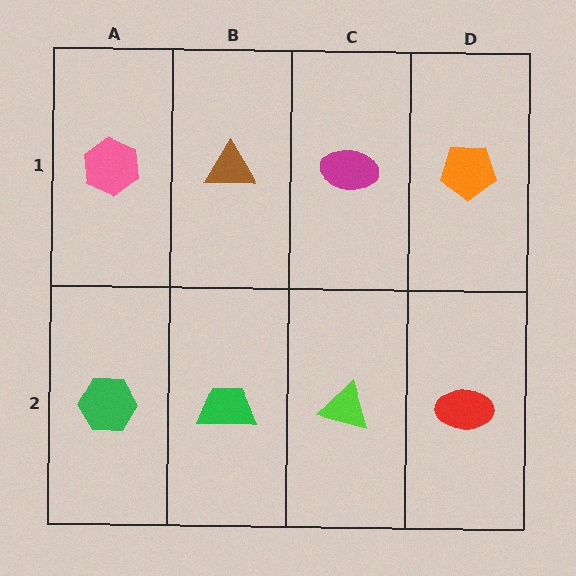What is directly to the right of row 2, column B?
A lime triangle.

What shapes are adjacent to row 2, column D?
An orange pentagon (row 1, column D), a lime triangle (row 2, column C).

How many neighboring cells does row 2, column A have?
2.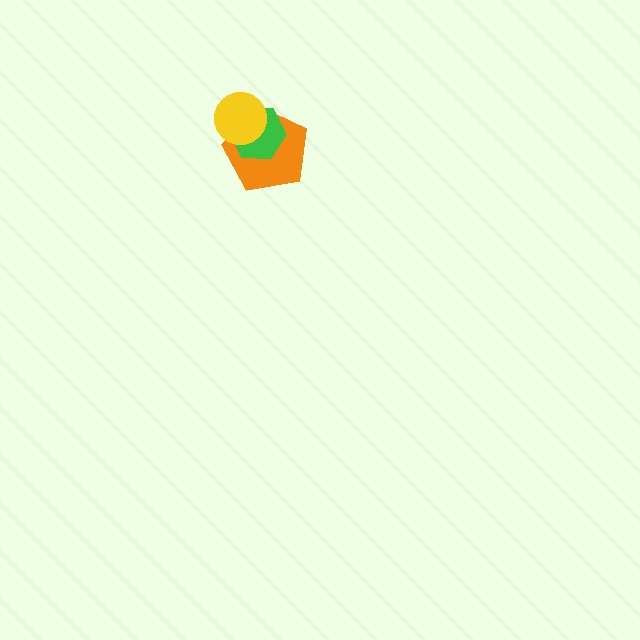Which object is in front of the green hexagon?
The yellow circle is in front of the green hexagon.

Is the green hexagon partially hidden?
Yes, it is partially covered by another shape.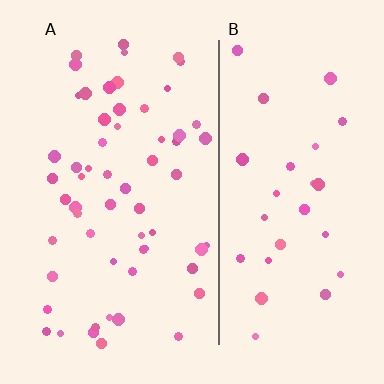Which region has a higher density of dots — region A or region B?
A (the left).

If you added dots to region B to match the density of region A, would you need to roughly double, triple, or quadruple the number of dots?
Approximately double.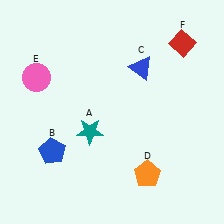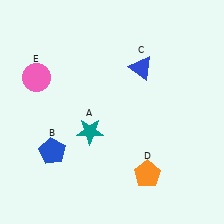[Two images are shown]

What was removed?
The red diamond (F) was removed in Image 2.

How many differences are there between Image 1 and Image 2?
There is 1 difference between the two images.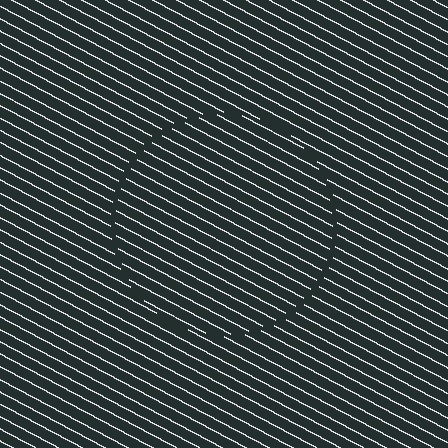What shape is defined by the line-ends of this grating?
An illusory circle. The interior of the shape contains the same grating, shifted by half a period — the contour is defined by the phase discontinuity where line-ends from the inner and outer gratings abut.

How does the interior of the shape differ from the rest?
The interior of the shape contains the same grating, shifted by half a period — the contour is defined by the phase discontinuity where line-ends from the inner and outer gratings abut.